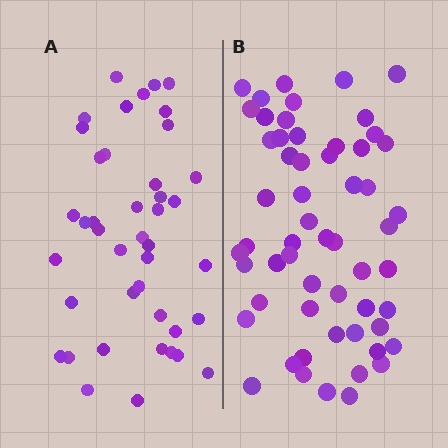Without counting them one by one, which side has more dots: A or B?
Region B (the right region) has more dots.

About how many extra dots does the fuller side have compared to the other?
Region B has approximately 15 more dots than region A.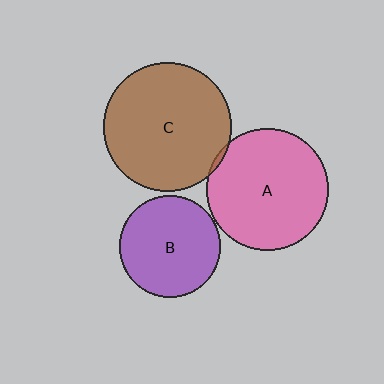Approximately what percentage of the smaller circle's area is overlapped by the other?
Approximately 5%.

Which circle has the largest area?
Circle C (brown).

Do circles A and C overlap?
Yes.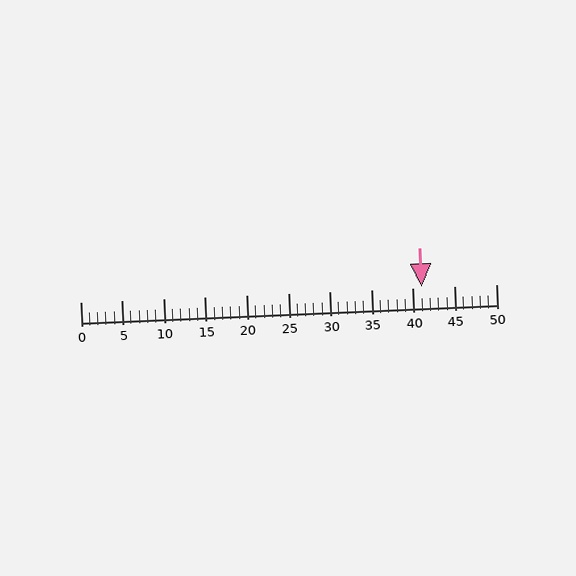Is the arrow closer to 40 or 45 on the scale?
The arrow is closer to 40.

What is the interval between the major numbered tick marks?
The major tick marks are spaced 5 units apart.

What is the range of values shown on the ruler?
The ruler shows values from 0 to 50.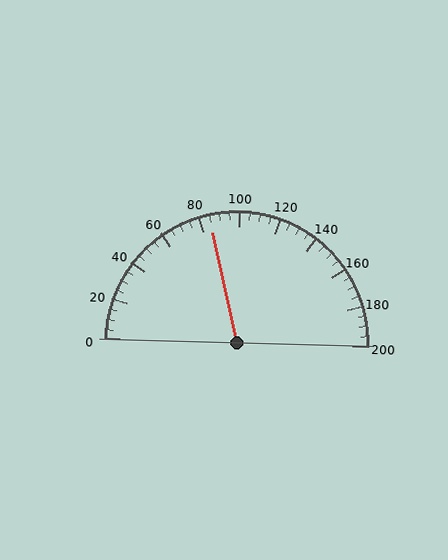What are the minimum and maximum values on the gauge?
The gauge ranges from 0 to 200.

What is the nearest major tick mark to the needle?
The nearest major tick mark is 80.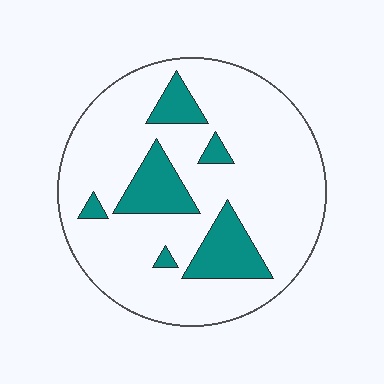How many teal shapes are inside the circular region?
6.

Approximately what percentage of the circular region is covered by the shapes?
Approximately 20%.